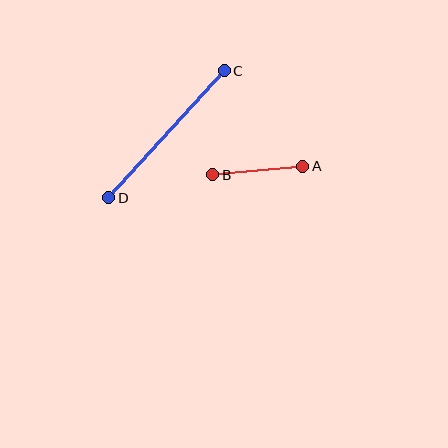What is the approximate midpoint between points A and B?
The midpoint is at approximately (258, 171) pixels.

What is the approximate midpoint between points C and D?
The midpoint is at approximately (166, 134) pixels.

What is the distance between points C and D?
The distance is approximately 172 pixels.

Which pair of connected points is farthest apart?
Points C and D are farthest apart.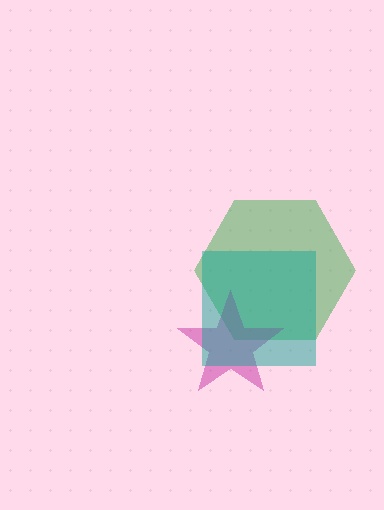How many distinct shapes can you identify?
There are 3 distinct shapes: a green hexagon, a magenta star, a teal square.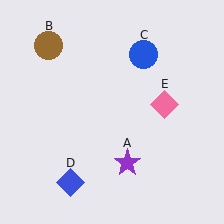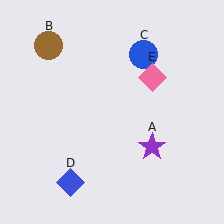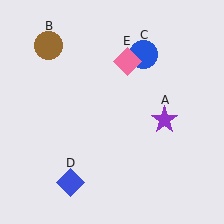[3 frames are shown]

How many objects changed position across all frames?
2 objects changed position: purple star (object A), pink diamond (object E).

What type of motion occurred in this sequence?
The purple star (object A), pink diamond (object E) rotated counterclockwise around the center of the scene.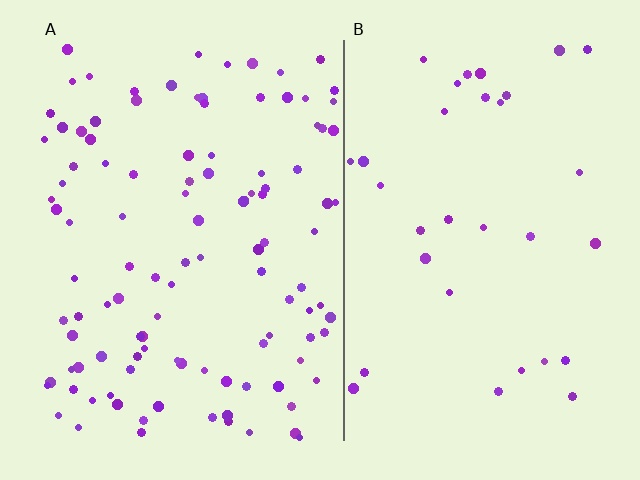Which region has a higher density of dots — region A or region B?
A (the left).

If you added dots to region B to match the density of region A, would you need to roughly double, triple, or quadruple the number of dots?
Approximately triple.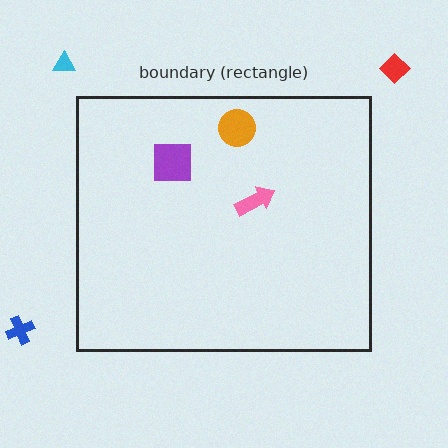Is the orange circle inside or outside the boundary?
Inside.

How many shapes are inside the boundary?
3 inside, 3 outside.